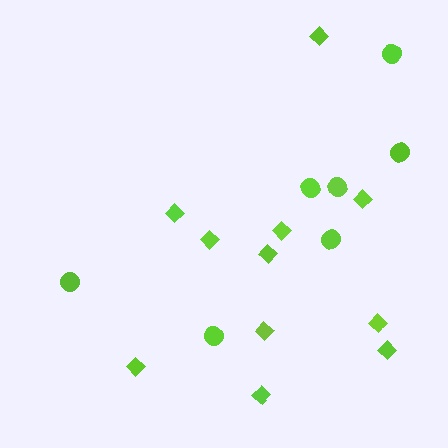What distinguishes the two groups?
There are 2 groups: one group of diamonds (11) and one group of circles (7).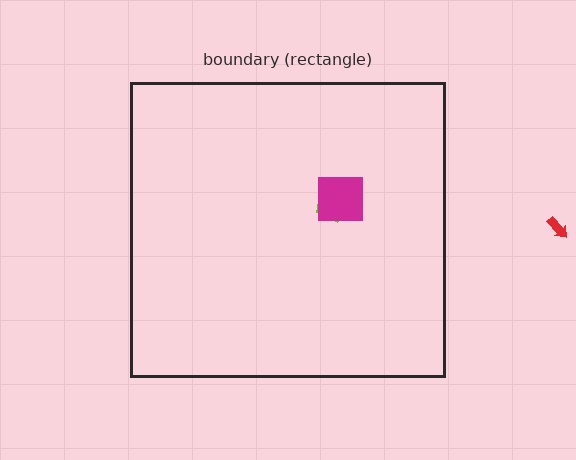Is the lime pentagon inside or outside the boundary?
Inside.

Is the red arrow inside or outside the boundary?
Outside.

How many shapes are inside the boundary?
2 inside, 1 outside.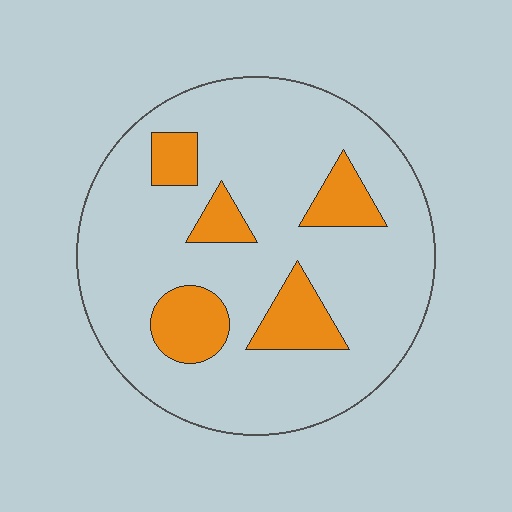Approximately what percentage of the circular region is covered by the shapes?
Approximately 20%.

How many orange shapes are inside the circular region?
5.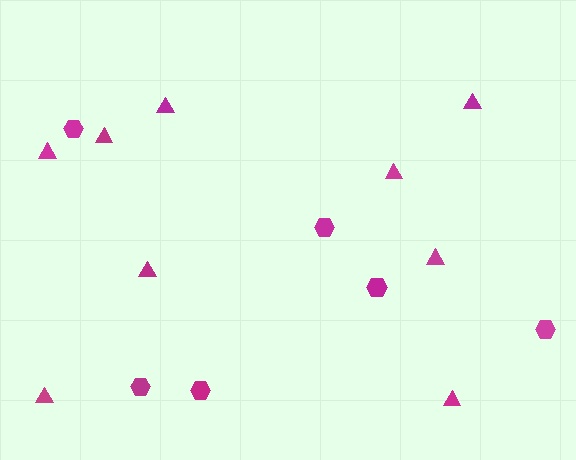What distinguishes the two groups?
There are 2 groups: one group of triangles (9) and one group of hexagons (6).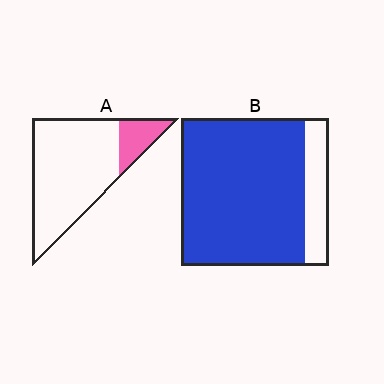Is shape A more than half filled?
No.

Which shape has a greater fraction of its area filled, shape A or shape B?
Shape B.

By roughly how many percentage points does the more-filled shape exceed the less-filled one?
By roughly 65 percentage points (B over A).